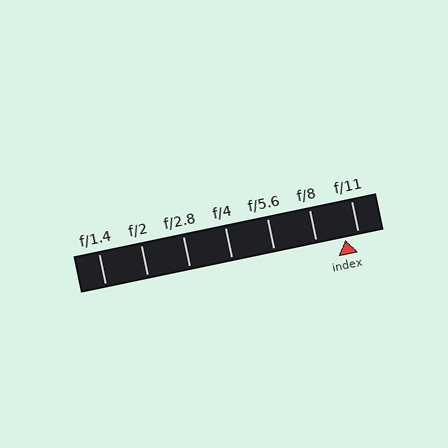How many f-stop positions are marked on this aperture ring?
There are 7 f-stop positions marked.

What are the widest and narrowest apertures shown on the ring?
The widest aperture shown is f/1.4 and the narrowest is f/11.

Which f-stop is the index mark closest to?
The index mark is closest to f/11.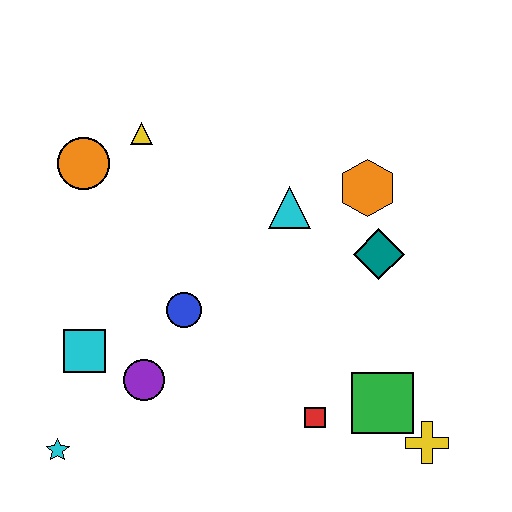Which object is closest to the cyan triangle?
The orange hexagon is closest to the cyan triangle.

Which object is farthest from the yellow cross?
The orange circle is farthest from the yellow cross.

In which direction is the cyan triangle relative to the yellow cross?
The cyan triangle is above the yellow cross.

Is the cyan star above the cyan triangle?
No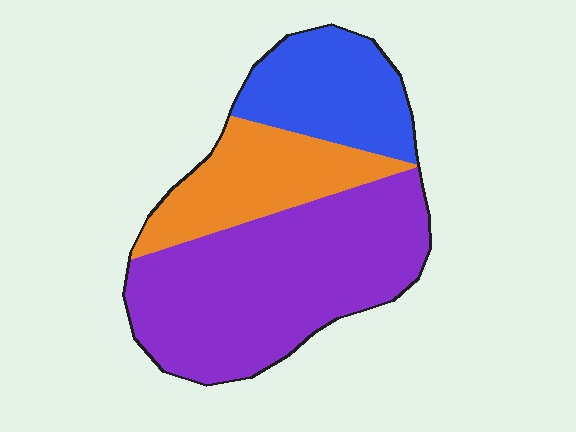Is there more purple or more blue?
Purple.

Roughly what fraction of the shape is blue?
Blue covers roughly 25% of the shape.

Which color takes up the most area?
Purple, at roughly 55%.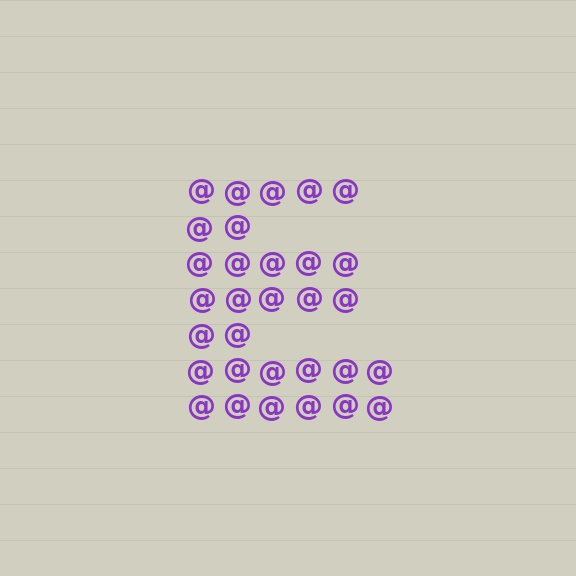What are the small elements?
The small elements are at signs.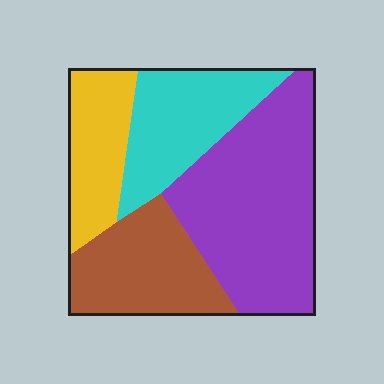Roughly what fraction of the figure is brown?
Brown covers roughly 20% of the figure.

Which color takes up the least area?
Yellow, at roughly 15%.